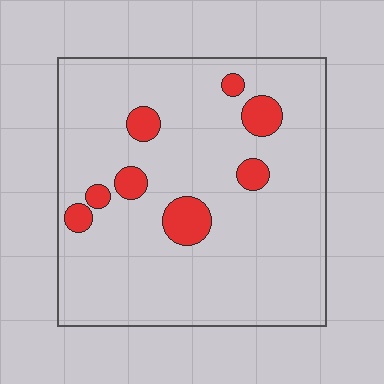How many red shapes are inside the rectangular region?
8.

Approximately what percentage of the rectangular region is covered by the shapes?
Approximately 10%.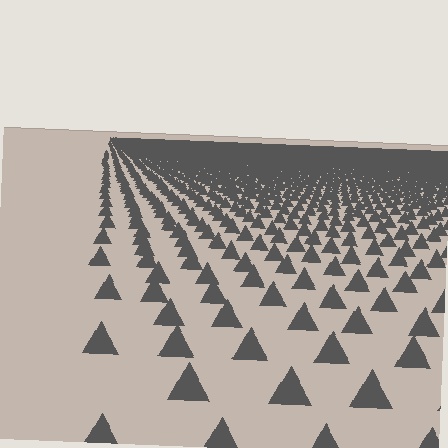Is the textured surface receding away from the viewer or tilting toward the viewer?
The surface is receding away from the viewer. Texture elements get smaller and denser toward the top.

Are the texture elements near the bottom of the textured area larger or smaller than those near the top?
Larger. Near the bottom, elements are closer to the viewer and appear at a bigger on-screen size.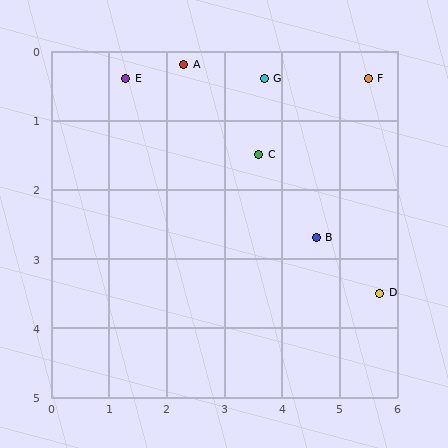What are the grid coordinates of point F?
Point F is at approximately (5.5, 0.4).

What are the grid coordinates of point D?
Point D is at approximately (5.7, 3.5).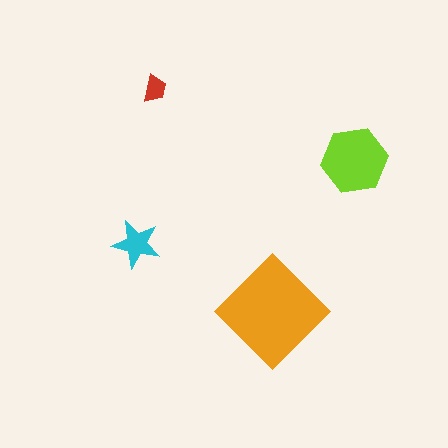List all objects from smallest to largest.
The red trapezoid, the cyan star, the lime hexagon, the orange diamond.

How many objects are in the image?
There are 4 objects in the image.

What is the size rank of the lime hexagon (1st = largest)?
2nd.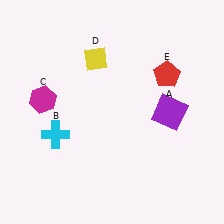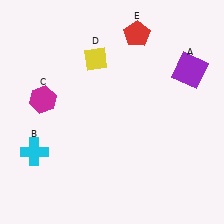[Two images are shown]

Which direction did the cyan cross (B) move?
The cyan cross (B) moved left.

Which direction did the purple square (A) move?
The purple square (A) moved up.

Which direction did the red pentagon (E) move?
The red pentagon (E) moved up.